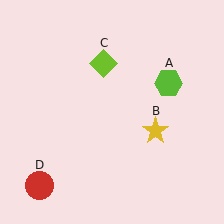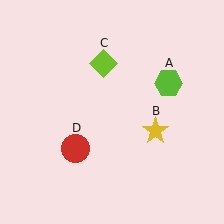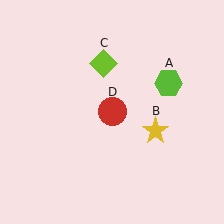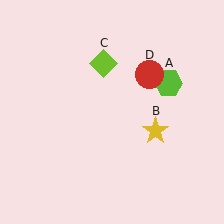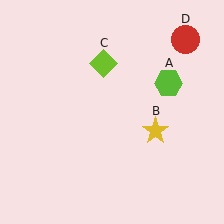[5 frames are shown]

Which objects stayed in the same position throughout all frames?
Lime hexagon (object A) and yellow star (object B) and lime diamond (object C) remained stationary.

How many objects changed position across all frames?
1 object changed position: red circle (object D).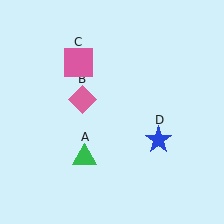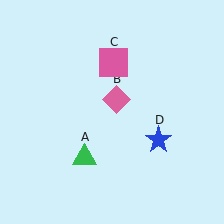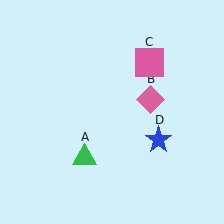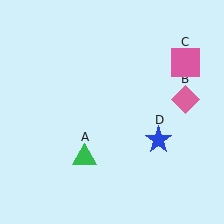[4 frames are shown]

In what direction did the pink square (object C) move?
The pink square (object C) moved right.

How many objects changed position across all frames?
2 objects changed position: pink diamond (object B), pink square (object C).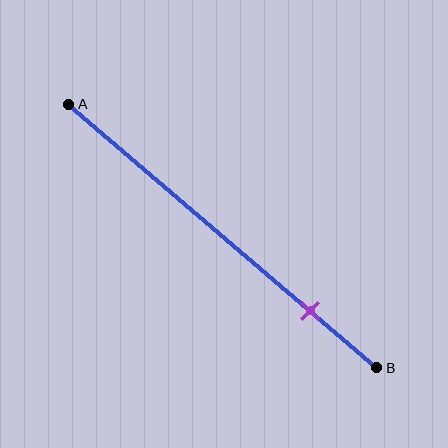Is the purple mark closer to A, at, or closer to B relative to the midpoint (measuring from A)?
The purple mark is closer to point B than the midpoint of segment AB.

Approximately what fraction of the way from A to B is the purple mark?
The purple mark is approximately 80% of the way from A to B.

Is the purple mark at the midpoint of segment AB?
No, the mark is at about 80% from A, not at the 50% midpoint.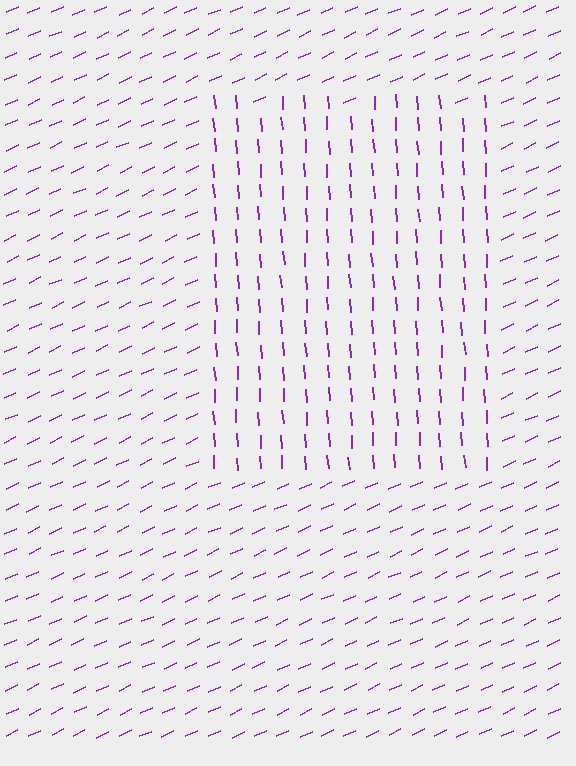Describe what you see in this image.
The image is filled with small purple line segments. A rectangle region in the image has lines oriented differently from the surrounding lines, creating a visible texture boundary.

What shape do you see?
I see a rectangle.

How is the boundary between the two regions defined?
The boundary is defined purely by a change in line orientation (approximately 69 degrees difference). All lines are the same color and thickness.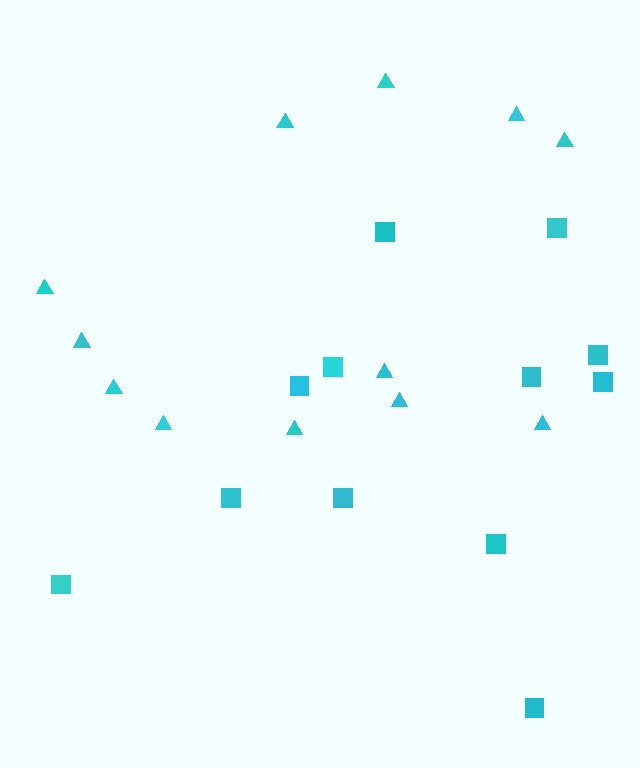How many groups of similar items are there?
There are 2 groups: one group of squares (12) and one group of triangles (12).